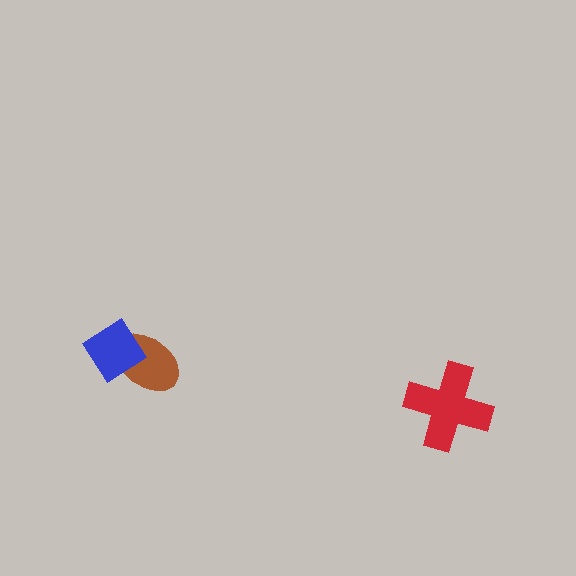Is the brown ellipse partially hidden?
Yes, it is partially covered by another shape.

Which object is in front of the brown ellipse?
The blue diamond is in front of the brown ellipse.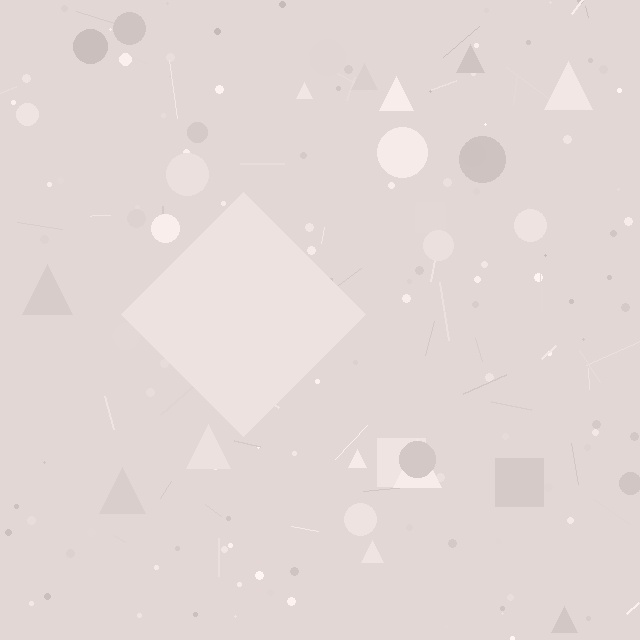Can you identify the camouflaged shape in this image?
The camouflaged shape is a diamond.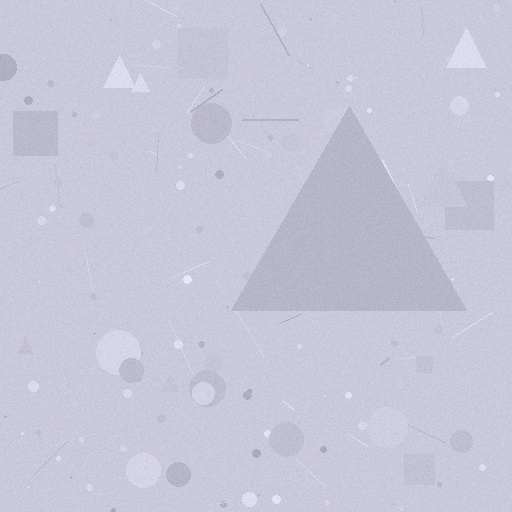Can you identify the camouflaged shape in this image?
The camouflaged shape is a triangle.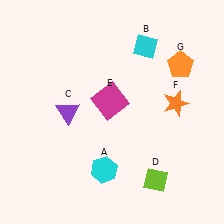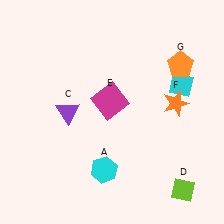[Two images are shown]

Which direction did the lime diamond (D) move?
The lime diamond (D) moved right.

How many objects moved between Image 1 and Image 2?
2 objects moved between the two images.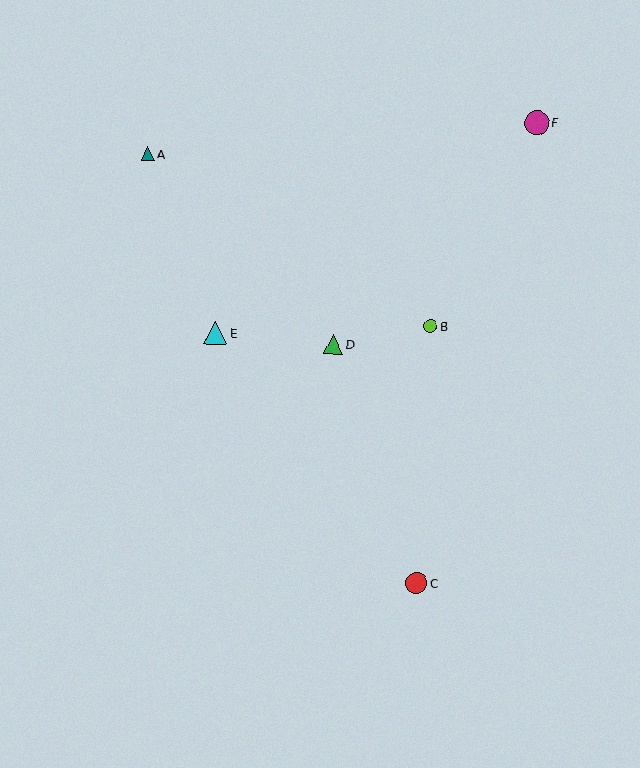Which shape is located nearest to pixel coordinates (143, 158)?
The teal triangle (labeled A) at (148, 154) is nearest to that location.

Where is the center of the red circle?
The center of the red circle is at (416, 583).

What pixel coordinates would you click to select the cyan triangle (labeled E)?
Click at (215, 333) to select the cyan triangle E.